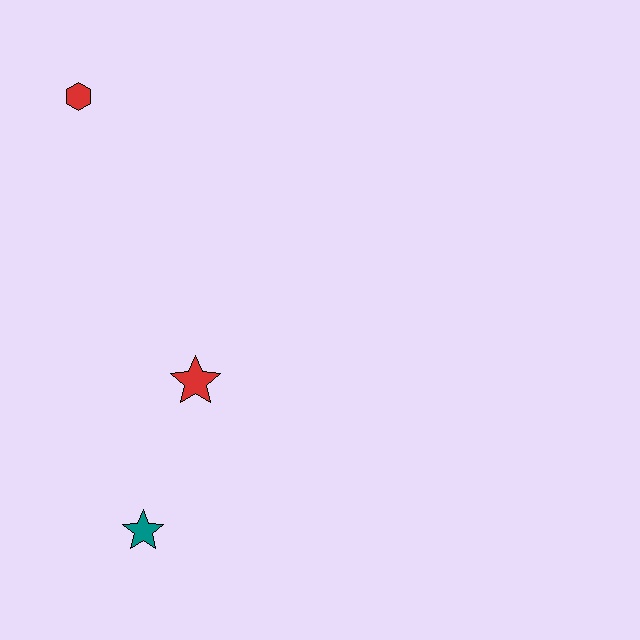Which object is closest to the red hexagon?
The red star is closest to the red hexagon.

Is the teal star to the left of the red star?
Yes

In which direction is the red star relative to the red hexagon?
The red star is below the red hexagon.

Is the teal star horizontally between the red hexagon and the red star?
Yes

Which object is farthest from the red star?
The red hexagon is farthest from the red star.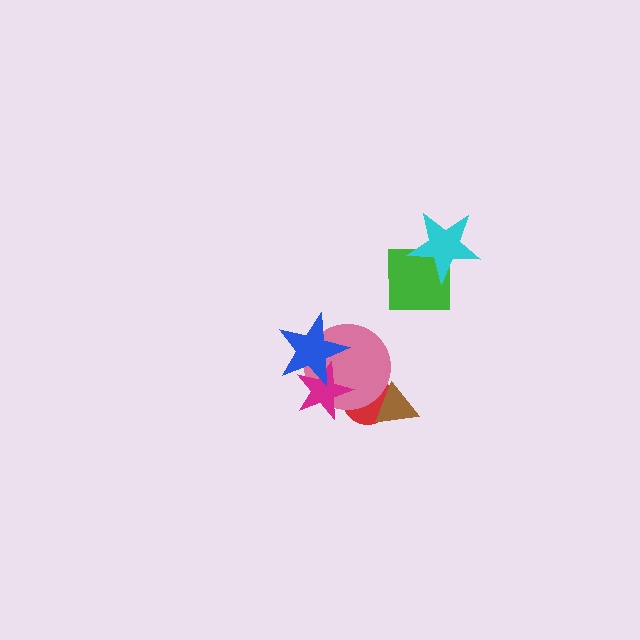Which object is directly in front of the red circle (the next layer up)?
The pink circle is directly in front of the red circle.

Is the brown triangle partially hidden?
No, no other shape covers it.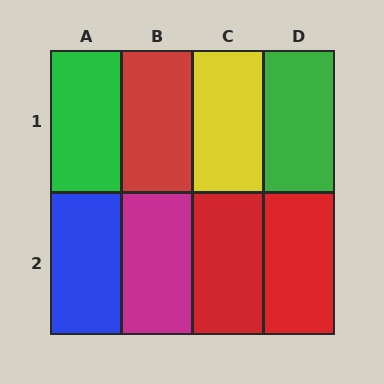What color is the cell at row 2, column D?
Red.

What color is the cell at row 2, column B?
Magenta.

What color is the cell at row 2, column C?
Red.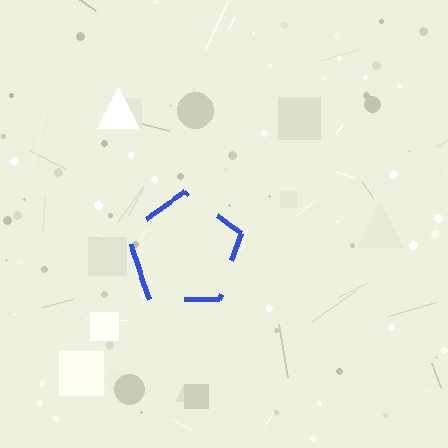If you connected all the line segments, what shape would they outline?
They would outline a pentagon.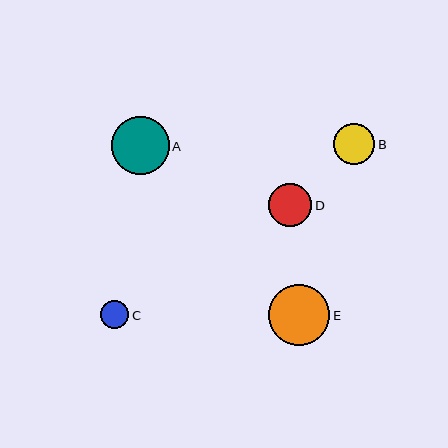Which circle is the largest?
Circle E is the largest with a size of approximately 61 pixels.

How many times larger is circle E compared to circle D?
Circle E is approximately 1.4 times the size of circle D.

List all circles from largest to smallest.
From largest to smallest: E, A, D, B, C.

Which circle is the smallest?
Circle C is the smallest with a size of approximately 28 pixels.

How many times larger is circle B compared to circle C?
Circle B is approximately 1.4 times the size of circle C.